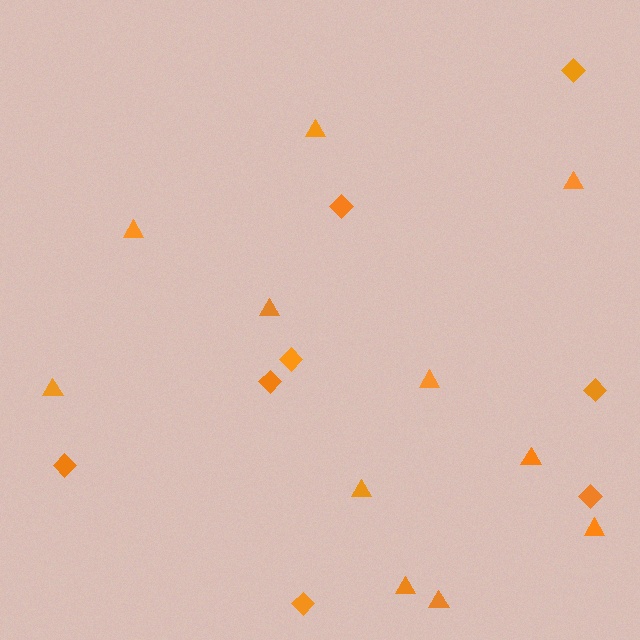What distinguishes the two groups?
There are 2 groups: one group of diamonds (8) and one group of triangles (11).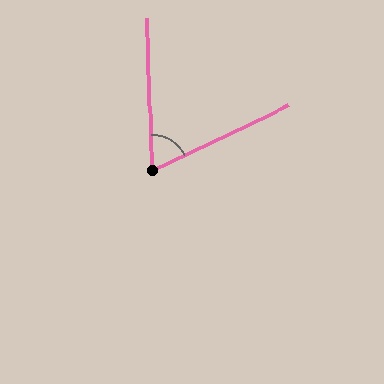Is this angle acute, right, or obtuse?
It is acute.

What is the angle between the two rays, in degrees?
Approximately 67 degrees.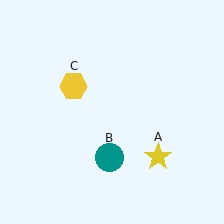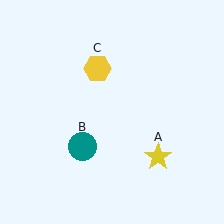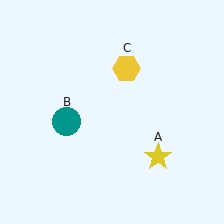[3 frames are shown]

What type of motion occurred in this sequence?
The teal circle (object B), yellow hexagon (object C) rotated clockwise around the center of the scene.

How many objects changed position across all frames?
2 objects changed position: teal circle (object B), yellow hexagon (object C).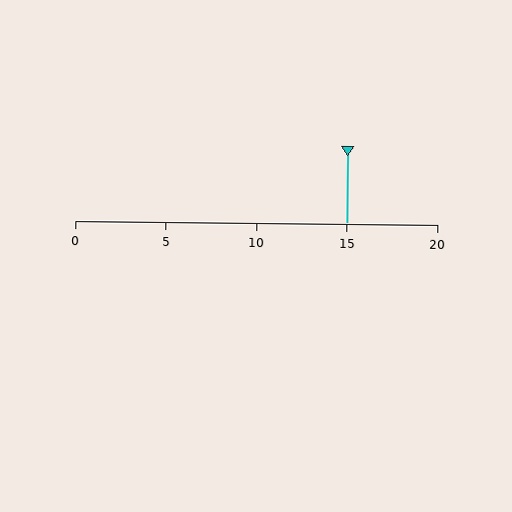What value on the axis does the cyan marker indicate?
The marker indicates approximately 15.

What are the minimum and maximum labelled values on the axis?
The axis runs from 0 to 20.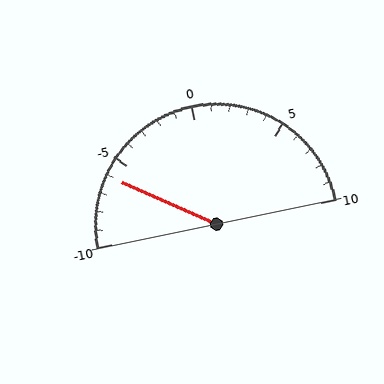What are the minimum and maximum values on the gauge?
The gauge ranges from -10 to 10.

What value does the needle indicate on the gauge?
The needle indicates approximately -6.